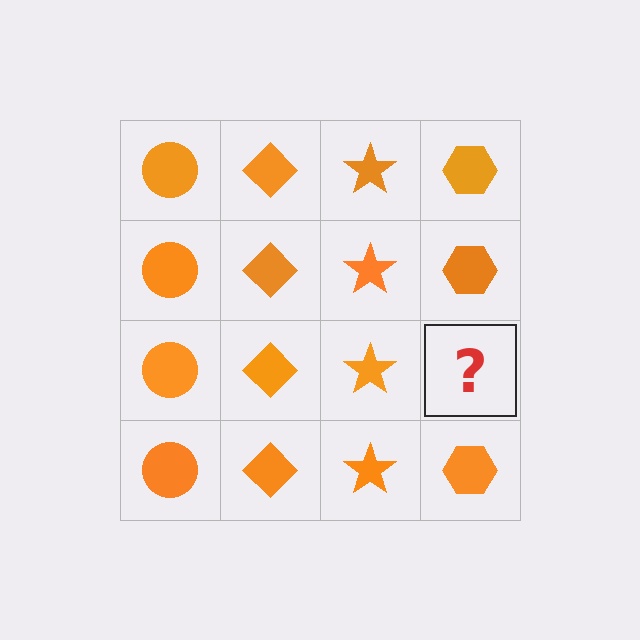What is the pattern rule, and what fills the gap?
The rule is that each column has a consistent shape. The gap should be filled with an orange hexagon.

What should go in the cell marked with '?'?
The missing cell should contain an orange hexagon.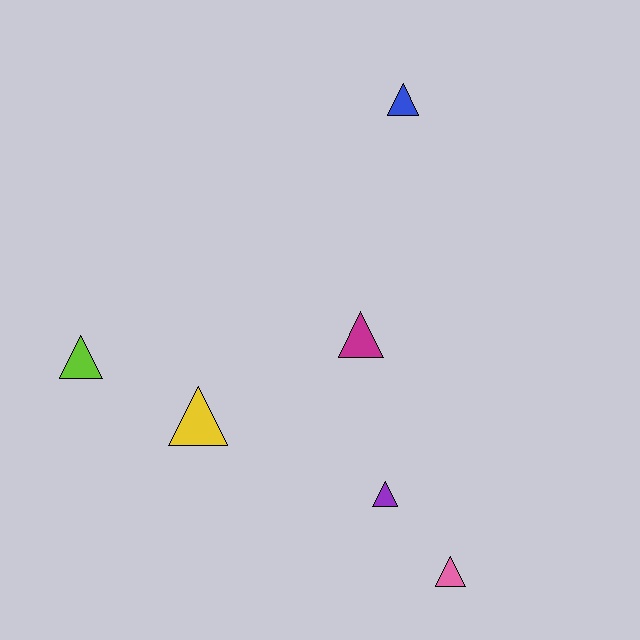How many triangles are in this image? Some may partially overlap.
There are 6 triangles.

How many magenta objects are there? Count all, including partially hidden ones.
There is 1 magenta object.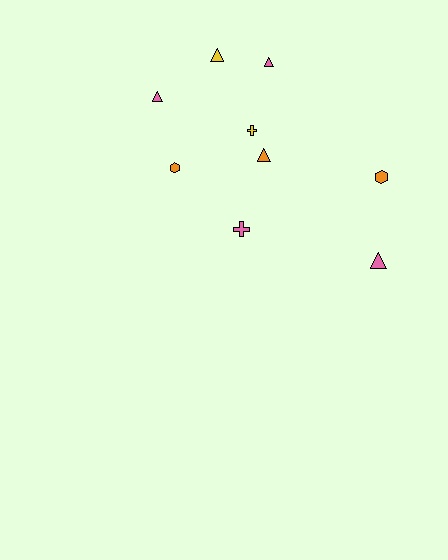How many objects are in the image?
There are 9 objects.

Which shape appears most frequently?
Triangle, with 5 objects.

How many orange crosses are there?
There are no orange crosses.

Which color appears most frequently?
Pink, with 4 objects.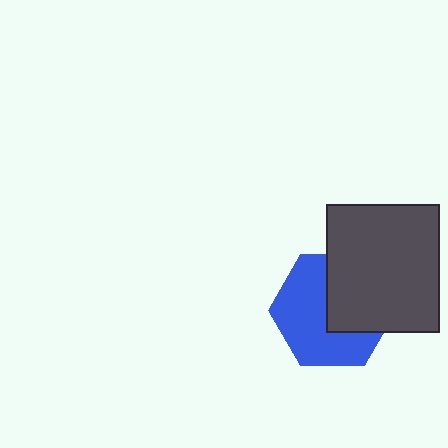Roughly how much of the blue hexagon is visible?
About half of it is visible (roughly 57%).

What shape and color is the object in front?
The object in front is a dark gray rectangle.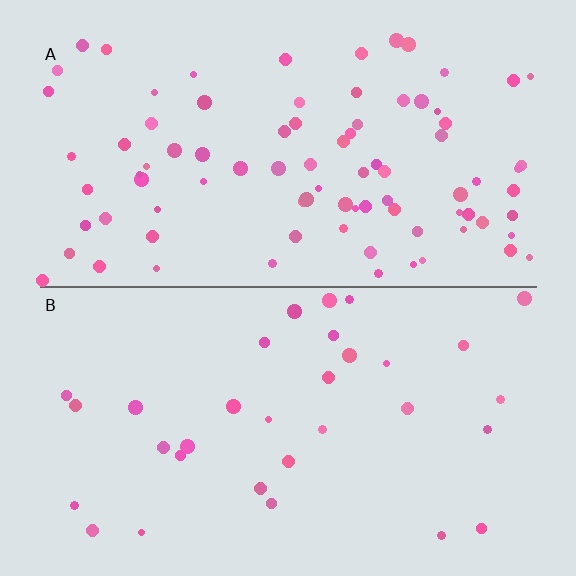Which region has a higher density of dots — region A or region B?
A (the top).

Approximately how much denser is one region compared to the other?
Approximately 2.6× — region A over region B.